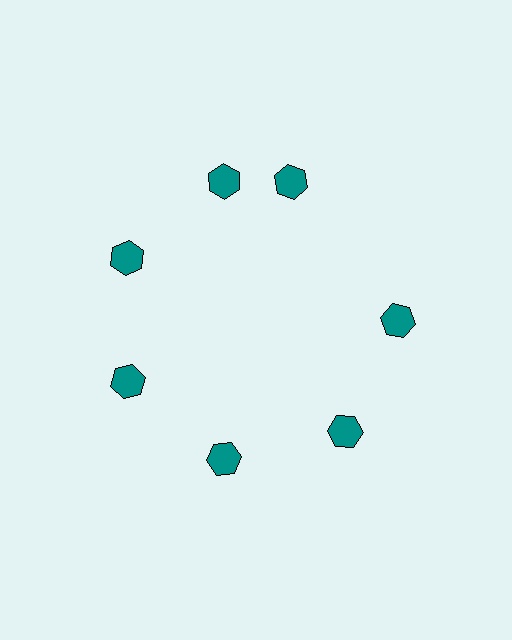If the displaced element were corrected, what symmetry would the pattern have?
It would have 7-fold rotational symmetry — the pattern would map onto itself every 51 degrees.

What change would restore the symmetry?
The symmetry would be restored by rotating it back into even spacing with its neighbors so that all 7 hexagons sit at equal angles and equal distance from the center.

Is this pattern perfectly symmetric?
No. The 7 teal hexagons are arranged in a ring, but one element near the 1 o'clock position is rotated out of alignment along the ring, breaking the 7-fold rotational symmetry.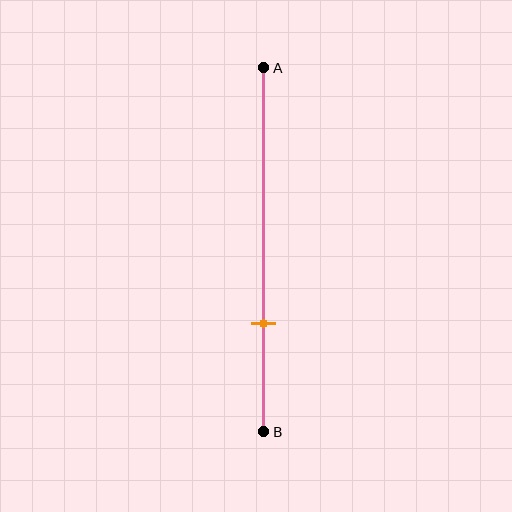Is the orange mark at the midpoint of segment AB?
No, the mark is at about 70% from A, not at the 50% midpoint.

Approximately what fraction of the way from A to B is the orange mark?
The orange mark is approximately 70% of the way from A to B.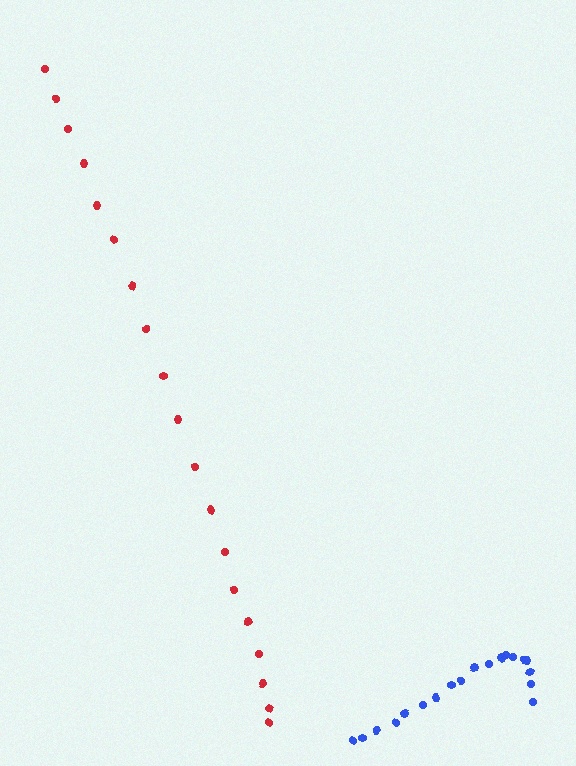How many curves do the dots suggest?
There are 2 distinct paths.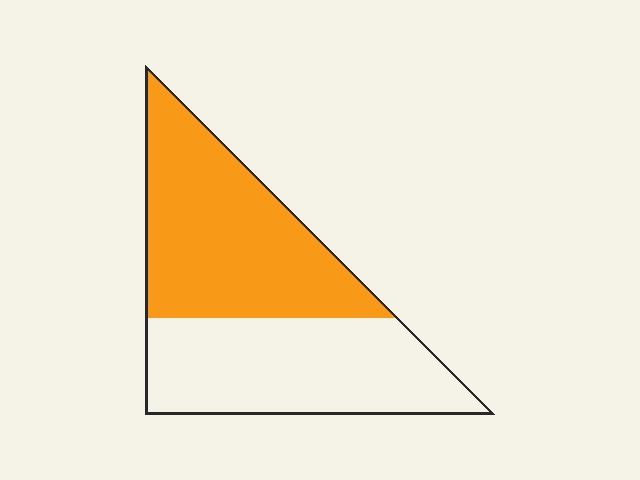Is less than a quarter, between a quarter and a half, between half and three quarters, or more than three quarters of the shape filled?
Between half and three quarters.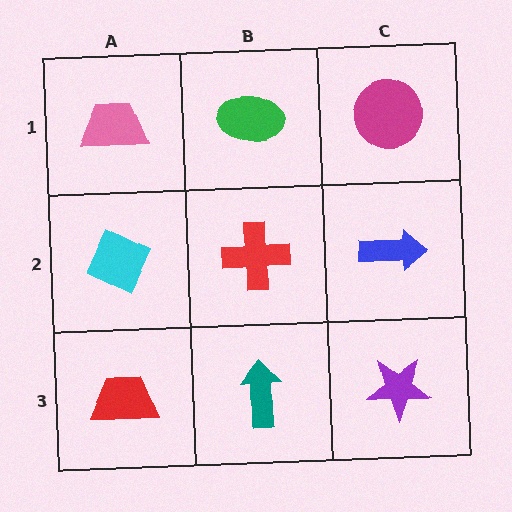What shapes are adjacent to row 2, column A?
A pink trapezoid (row 1, column A), a red trapezoid (row 3, column A), a red cross (row 2, column B).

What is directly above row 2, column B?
A green ellipse.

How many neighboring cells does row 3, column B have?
3.